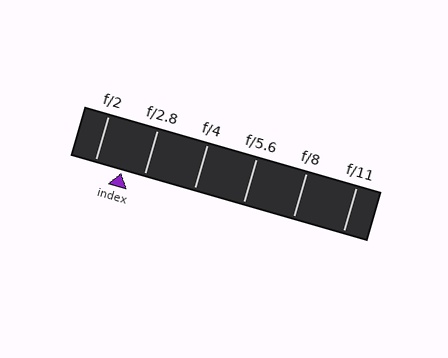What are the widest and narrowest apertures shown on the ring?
The widest aperture shown is f/2 and the narrowest is f/11.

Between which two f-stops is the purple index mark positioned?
The index mark is between f/2 and f/2.8.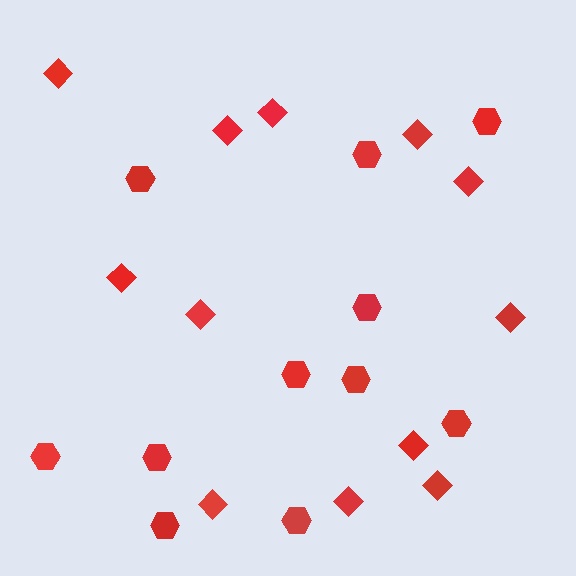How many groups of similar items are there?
There are 2 groups: one group of hexagons (11) and one group of diamonds (12).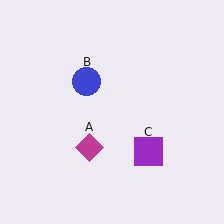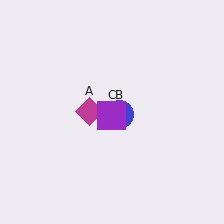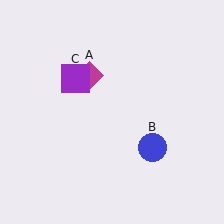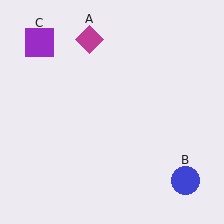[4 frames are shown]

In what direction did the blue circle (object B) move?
The blue circle (object B) moved down and to the right.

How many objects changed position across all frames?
3 objects changed position: magenta diamond (object A), blue circle (object B), purple square (object C).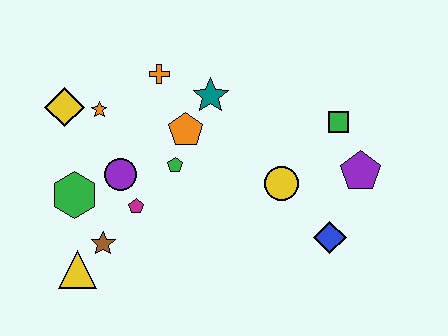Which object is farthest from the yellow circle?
The yellow diamond is farthest from the yellow circle.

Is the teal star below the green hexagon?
No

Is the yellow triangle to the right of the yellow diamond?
Yes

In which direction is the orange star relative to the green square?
The orange star is to the left of the green square.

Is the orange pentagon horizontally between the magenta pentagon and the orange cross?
No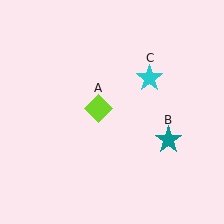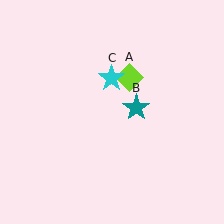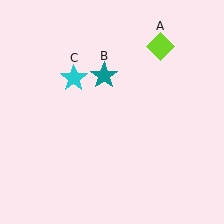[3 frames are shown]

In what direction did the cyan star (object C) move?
The cyan star (object C) moved left.